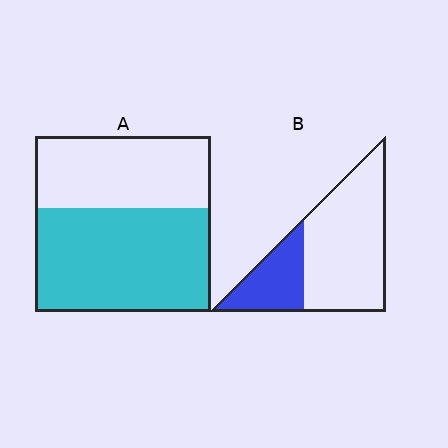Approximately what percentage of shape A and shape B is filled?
A is approximately 60% and B is approximately 30%.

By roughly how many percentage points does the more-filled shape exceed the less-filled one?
By roughly 30 percentage points (A over B).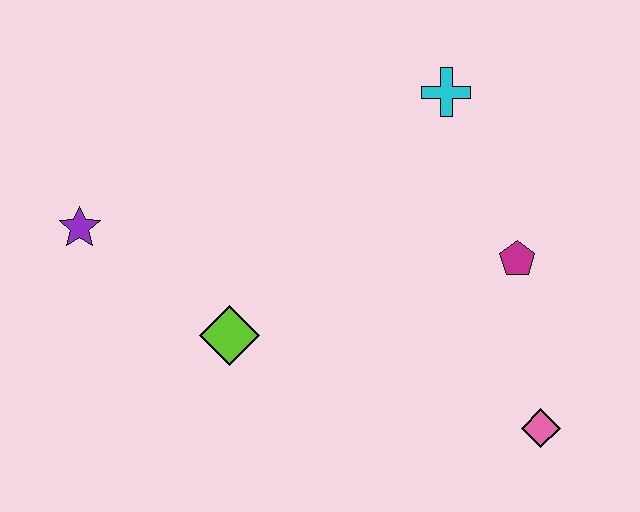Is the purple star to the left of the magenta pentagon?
Yes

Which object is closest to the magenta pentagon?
The pink diamond is closest to the magenta pentagon.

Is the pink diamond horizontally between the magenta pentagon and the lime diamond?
No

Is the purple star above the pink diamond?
Yes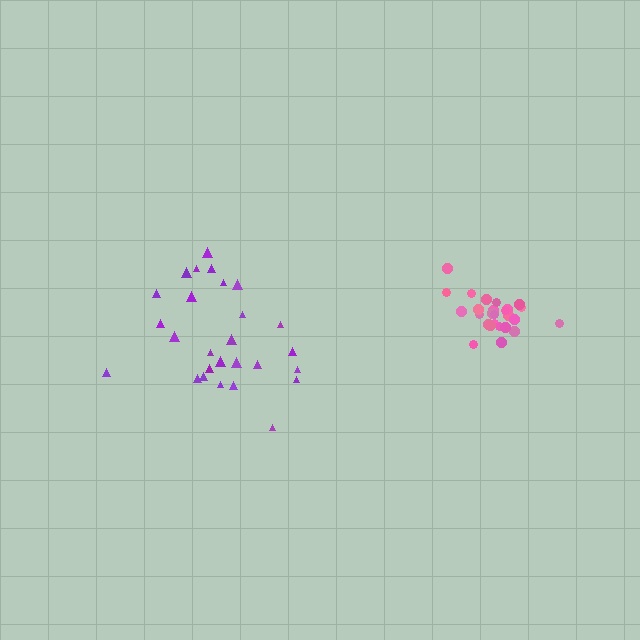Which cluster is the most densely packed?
Pink.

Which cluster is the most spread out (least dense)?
Purple.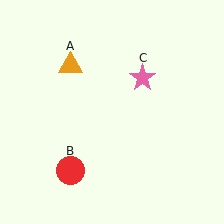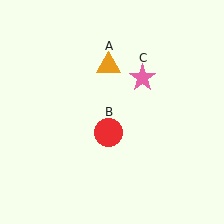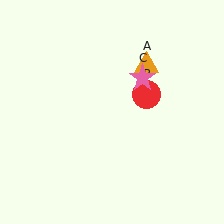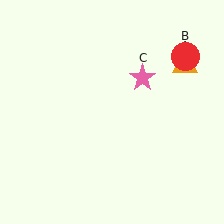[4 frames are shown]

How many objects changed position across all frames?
2 objects changed position: orange triangle (object A), red circle (object B).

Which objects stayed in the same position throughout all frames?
Pink star (object C) remained stationary.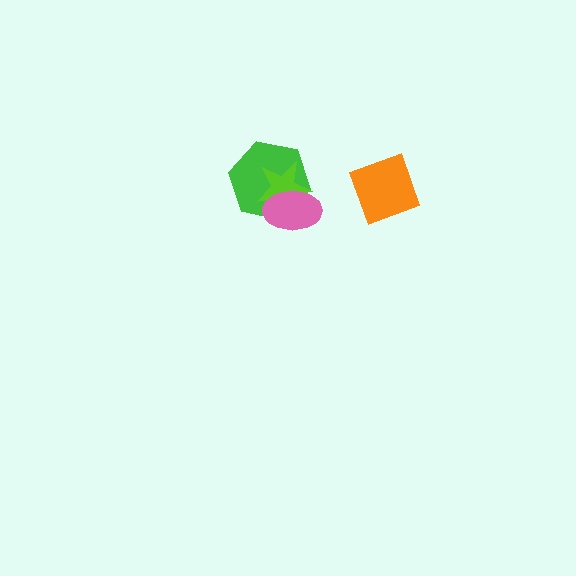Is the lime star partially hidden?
Yes, it is partially covered by another shape.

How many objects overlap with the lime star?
2 objects overlap with the lime star.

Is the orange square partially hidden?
No, no other shape covers it.